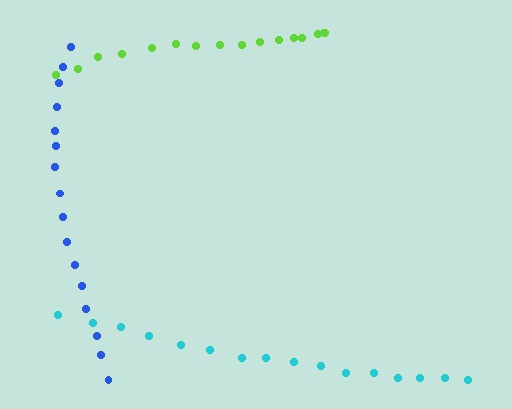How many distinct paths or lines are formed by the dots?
There are 3 distinct paths.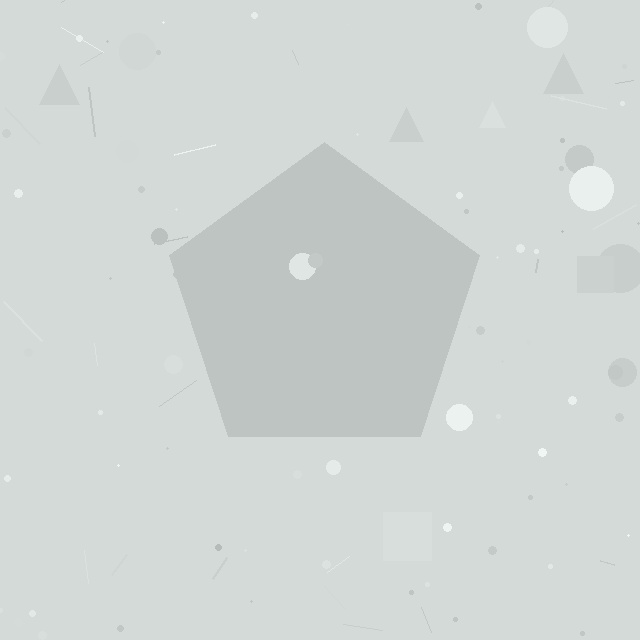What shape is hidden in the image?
A pentagon is hidden in the image.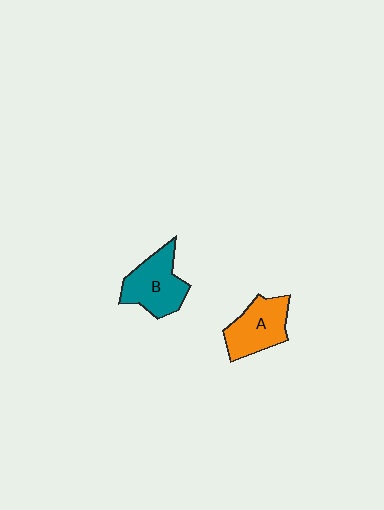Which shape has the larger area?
Shape B (teal).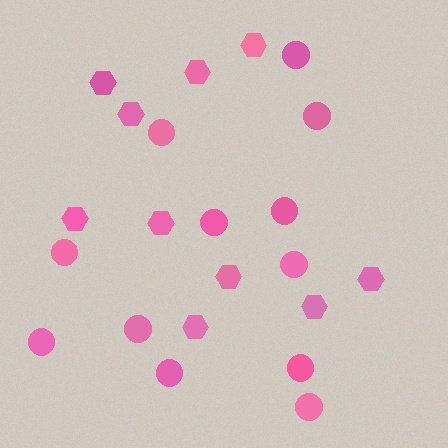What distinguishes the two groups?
There are 2 groups: one group of circles (12) and one group of hexagons (10).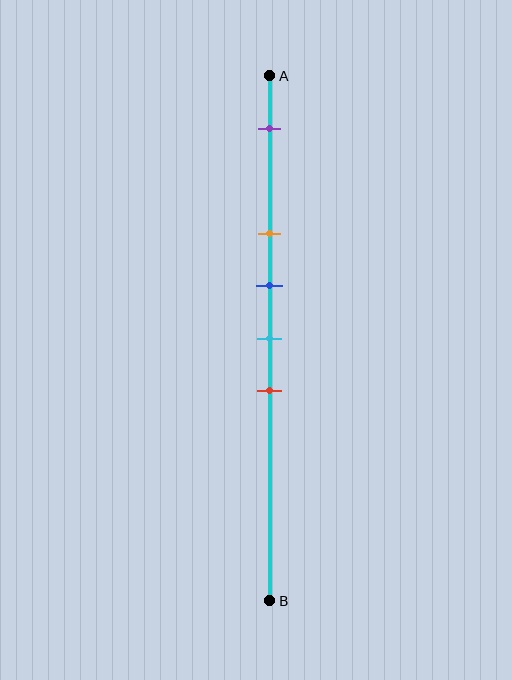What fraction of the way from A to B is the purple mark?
The purple mark is approximately 10% (0.1) of the way from A to B.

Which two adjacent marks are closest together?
The blue and cyan marks are the closest adjacent pair.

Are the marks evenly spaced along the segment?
No, the marks are not evenly spaced.